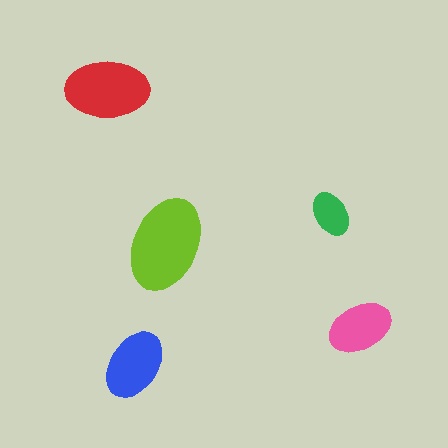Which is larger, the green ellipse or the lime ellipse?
The lime one.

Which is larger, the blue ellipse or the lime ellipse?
The lime one.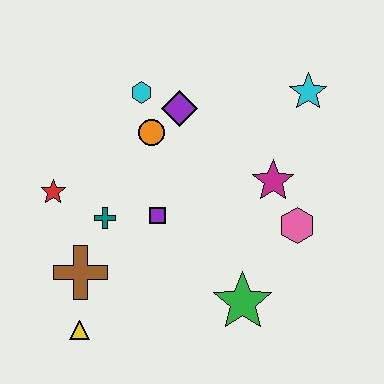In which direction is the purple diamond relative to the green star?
The purple diamond is above the green star.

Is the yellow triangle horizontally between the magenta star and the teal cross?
No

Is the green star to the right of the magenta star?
No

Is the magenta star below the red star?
No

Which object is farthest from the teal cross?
The cyan star is farthest from the teal cross.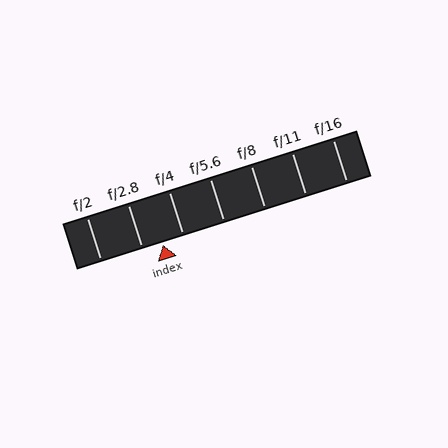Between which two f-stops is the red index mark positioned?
The index mark is between f/2.8 and f/4.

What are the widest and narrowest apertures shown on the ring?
The widest aperture shown is f/2 and the narrowest is f/16.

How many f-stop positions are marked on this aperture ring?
There are 7 f-stop positions marked.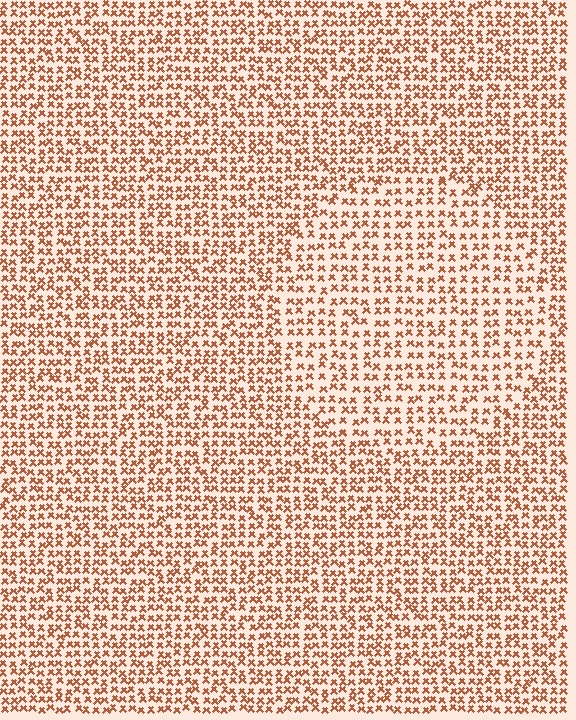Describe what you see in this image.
The image contains small brown elements arranged at two different densities. A circle-shaped region is visible where the elements are less densely packed than the surrounding area.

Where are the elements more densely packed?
The elements are more densely packed outside the circle boundary.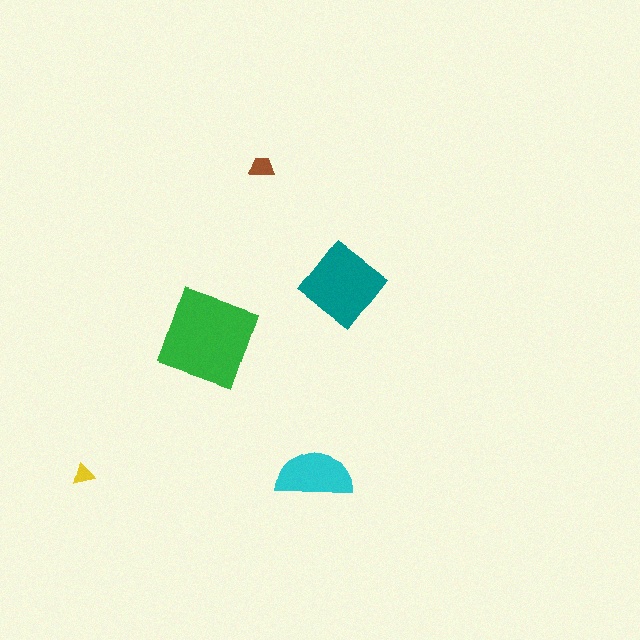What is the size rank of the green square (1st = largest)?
1st.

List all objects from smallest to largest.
The yellow triangle, the brown trapezoid, the cyan semicircle, the teal diamond, the green square.